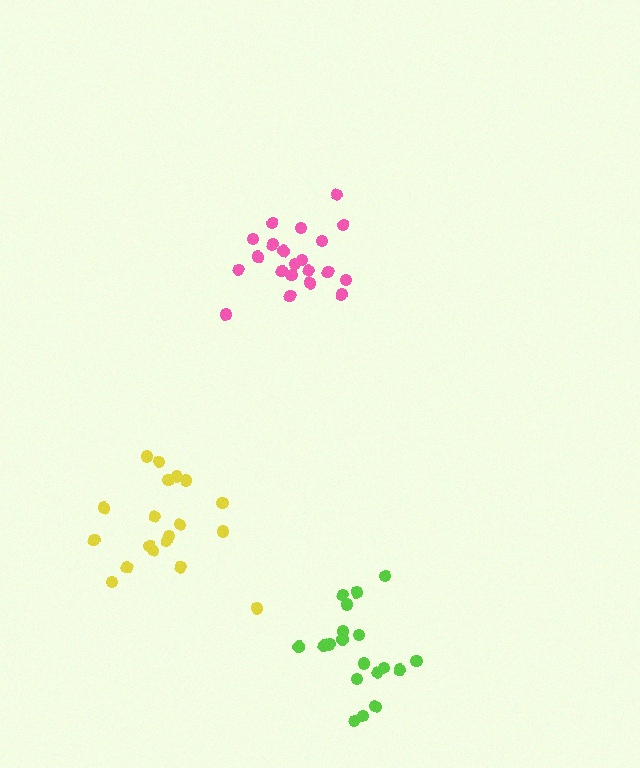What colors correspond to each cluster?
The clusters are colored: yellow, pink, lime.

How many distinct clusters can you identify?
There are 3 distinct clusters.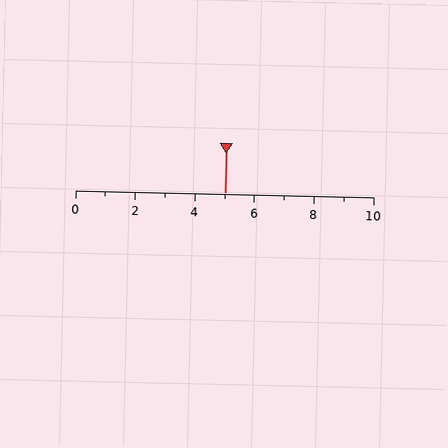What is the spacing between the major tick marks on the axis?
The major ticks are spaced 2 apart.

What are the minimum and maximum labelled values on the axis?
The axis runs from 0 to 10.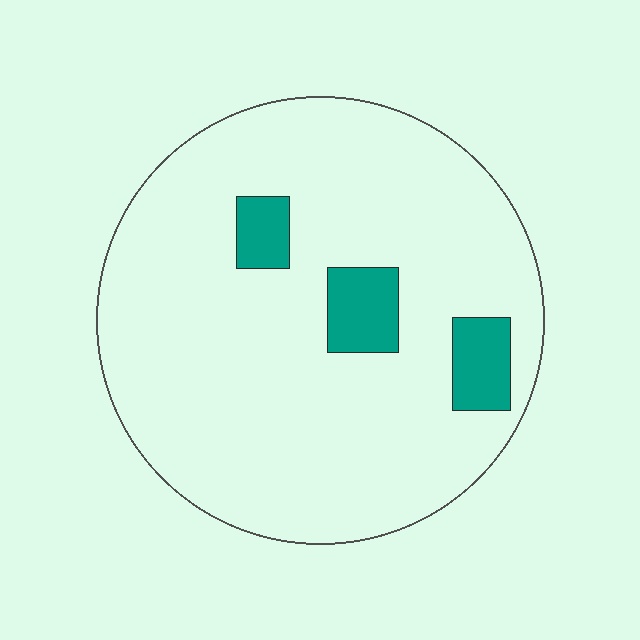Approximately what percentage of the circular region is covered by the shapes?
Approximately 10%.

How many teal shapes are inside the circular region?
3.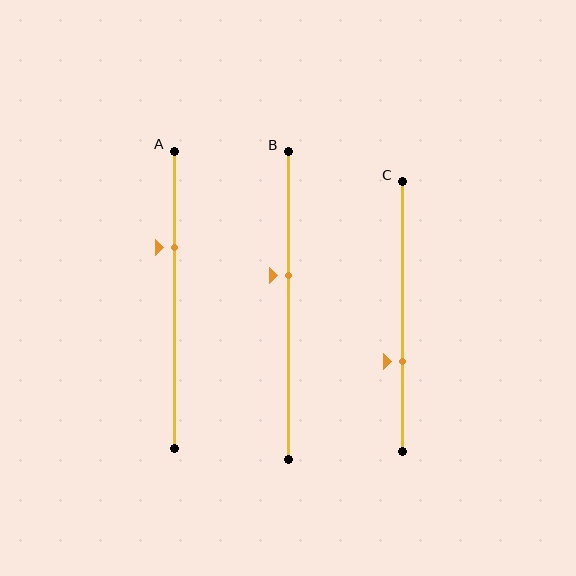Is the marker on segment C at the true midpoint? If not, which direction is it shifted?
No, the marker on segment C is shifted downward by about 16% of the segment length.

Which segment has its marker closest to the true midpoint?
Segment B has its marker closest to the true midpoint.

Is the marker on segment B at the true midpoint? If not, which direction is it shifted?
No, the marker on segment B is shifted upward by about 10% of the segment length.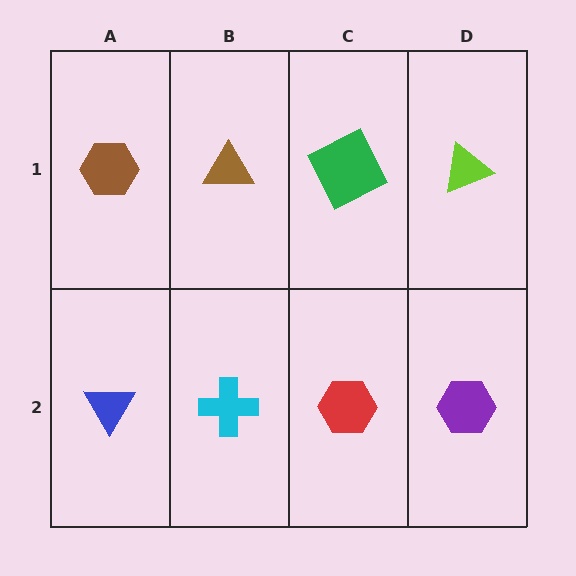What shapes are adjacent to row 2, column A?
A brown hexagon (row 1, column A), a cyan cross (row 2, column B).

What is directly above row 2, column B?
A brown triangle.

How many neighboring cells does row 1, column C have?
3.